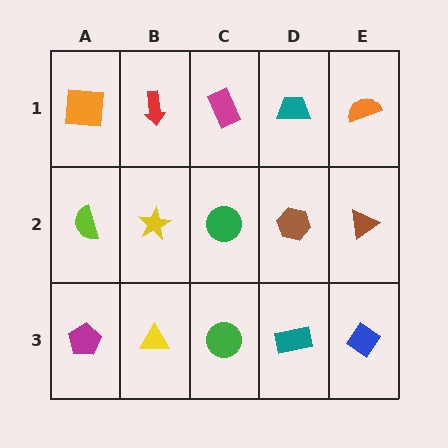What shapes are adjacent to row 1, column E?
A brown triangle (row 2, column E), a teal trapezoid (row 1, column D).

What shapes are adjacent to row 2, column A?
An orange square (row 1, column A), a magenta pentagon (row 3, column A), a yellow star (row 2, column B).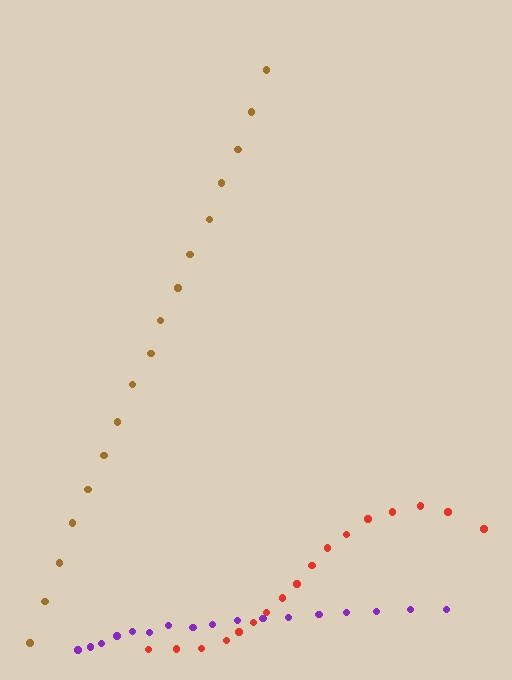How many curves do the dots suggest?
There are 3 distinct paths.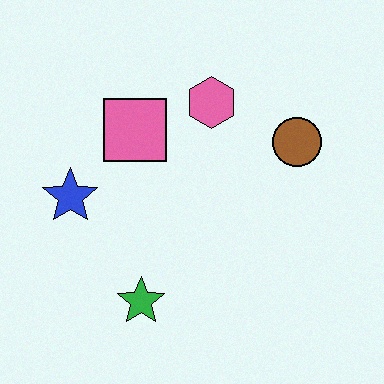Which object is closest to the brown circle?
The pink hexagon is closest to the brown circle.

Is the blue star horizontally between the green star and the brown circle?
No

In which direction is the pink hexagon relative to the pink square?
The pink hexagon is to the right of the pink square.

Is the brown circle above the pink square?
No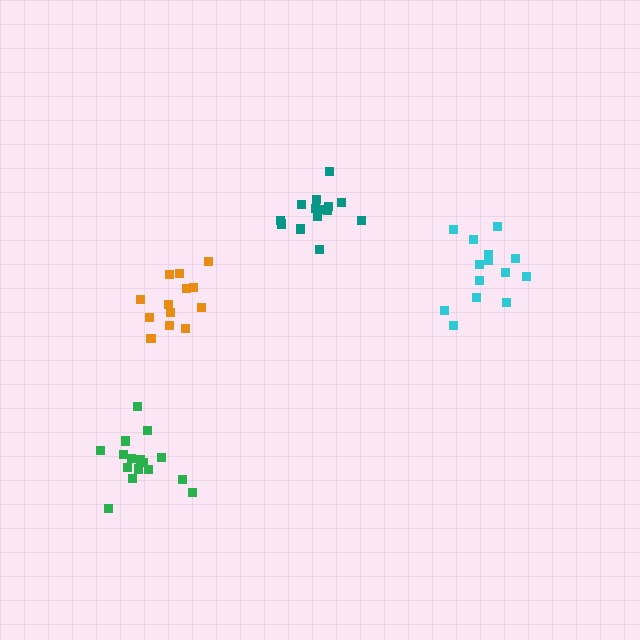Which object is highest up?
The teal cluster is topmost.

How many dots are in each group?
Group 1: 14 dots, Group 2: 14 dots, Group 3: 16 dots, Group 4: 13 dots (57 total).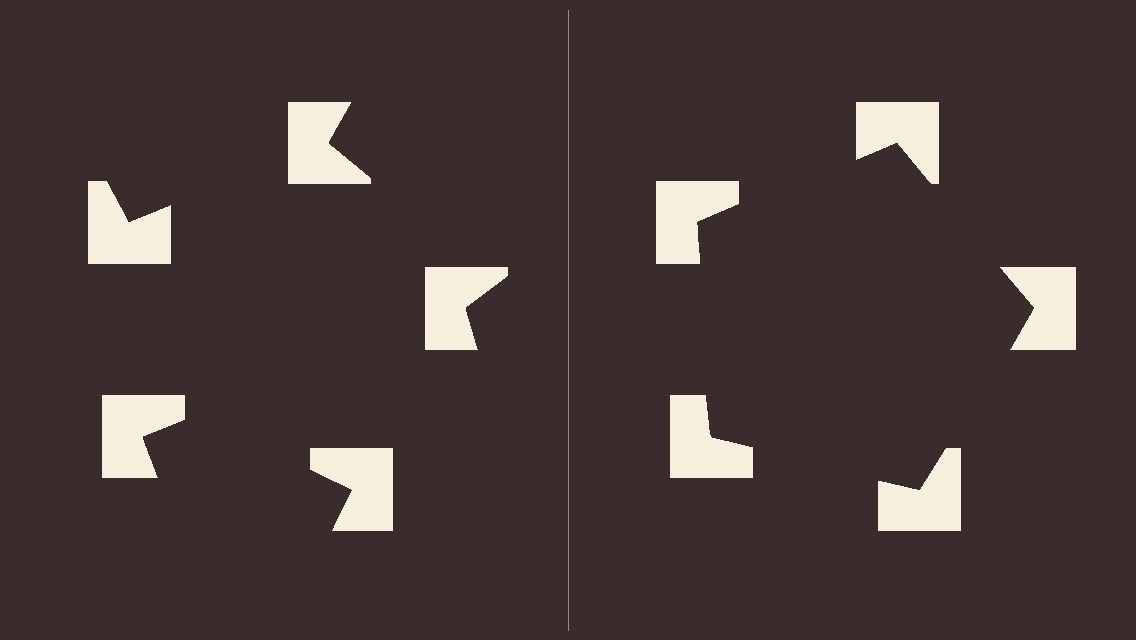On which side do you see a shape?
An illusory pentagon appears on the right side. On the left side the wedge cuts are rotated, so no coherent shape forms.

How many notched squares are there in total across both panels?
10 — 5 on each side.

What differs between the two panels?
The notched squares are positioned identically on both sides; only the wedge orientations differ. On the right they align to a pentagon; on the left they are misaligned.